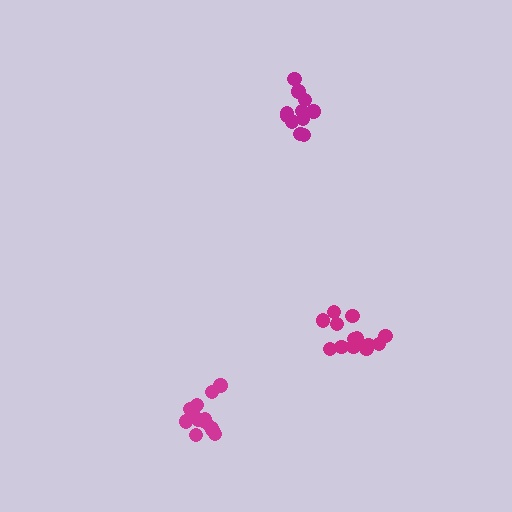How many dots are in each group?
Group 1: 13 dots, Group 2: 13 dots, Group 3: 11 dots (37 total).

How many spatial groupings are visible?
There are 3 spatial groupings.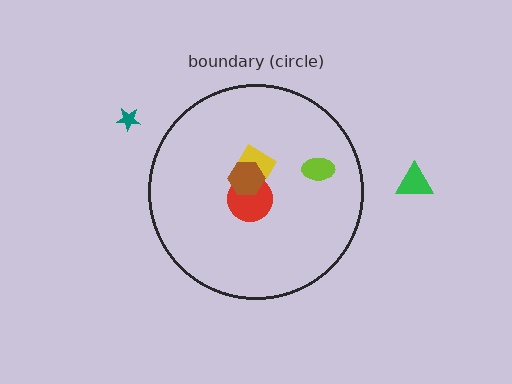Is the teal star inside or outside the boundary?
Outside.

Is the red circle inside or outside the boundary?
Inside.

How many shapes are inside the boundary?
4 inside, 2 outside.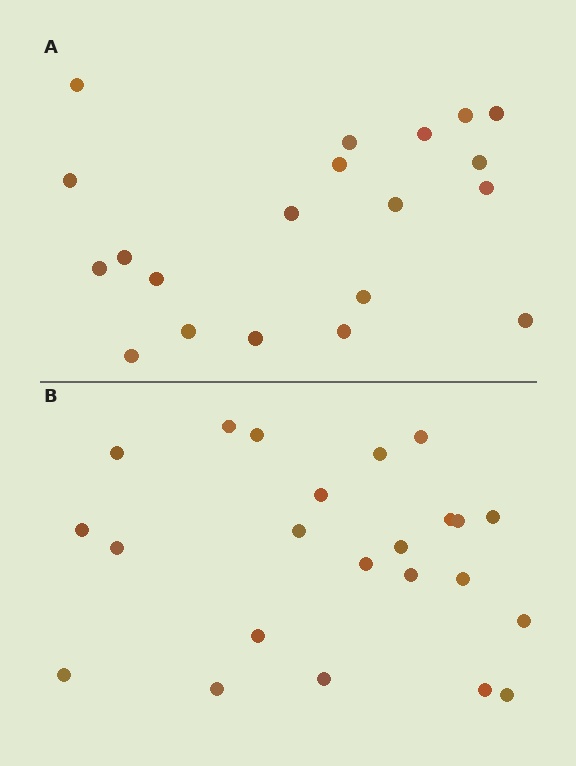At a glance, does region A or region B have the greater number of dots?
Region B (the bottom region) has more dots.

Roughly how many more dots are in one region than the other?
Region B has just a few more — roughly 2 or 3 more dots than region A.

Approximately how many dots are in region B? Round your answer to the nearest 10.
About 20 dots. (The exact count is 23, which rounds to 20.)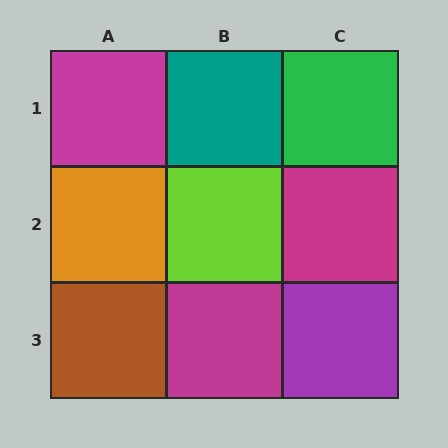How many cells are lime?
1 cell is lime.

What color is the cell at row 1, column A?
Magenta.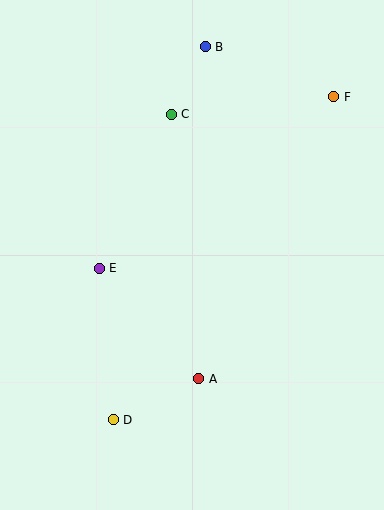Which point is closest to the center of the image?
Point E at (99, 268) is closest to the center.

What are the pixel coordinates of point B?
Point B is at (205, 47).